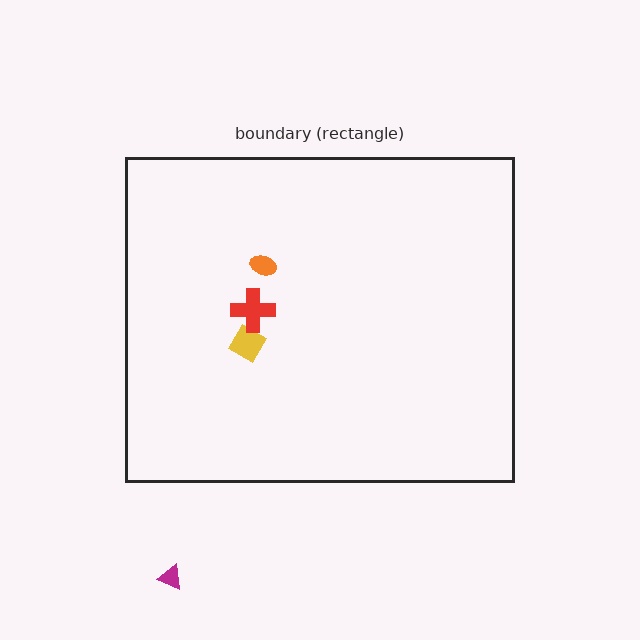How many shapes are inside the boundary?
3 inside, 1 outside.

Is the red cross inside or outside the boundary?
Inside.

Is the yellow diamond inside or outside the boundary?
Inside.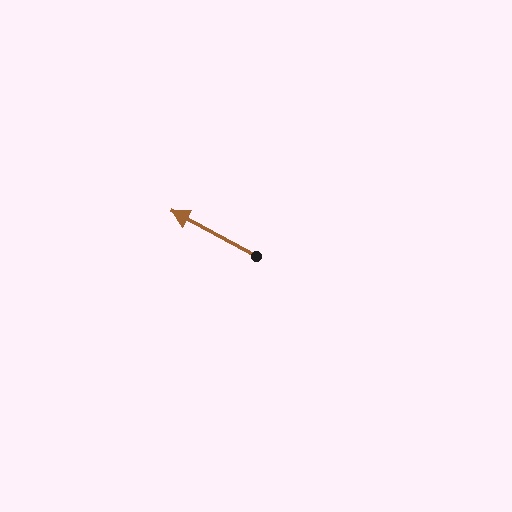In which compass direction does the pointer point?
Northwest.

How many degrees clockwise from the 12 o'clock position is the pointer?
Approximately 298 degrees.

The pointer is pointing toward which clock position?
Roughly 10 o'clock.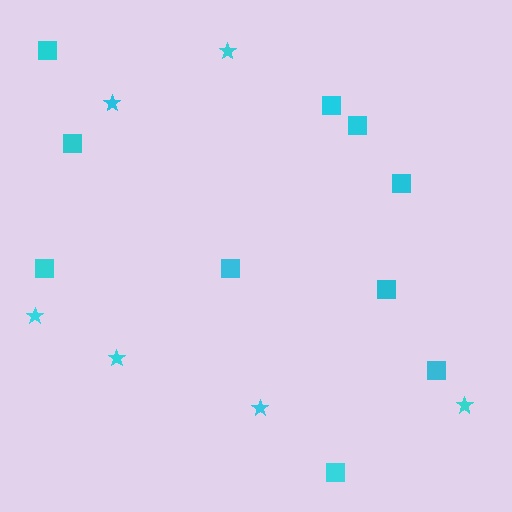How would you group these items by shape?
There are 2 groups: one group of squares (10) and one group of stars (6).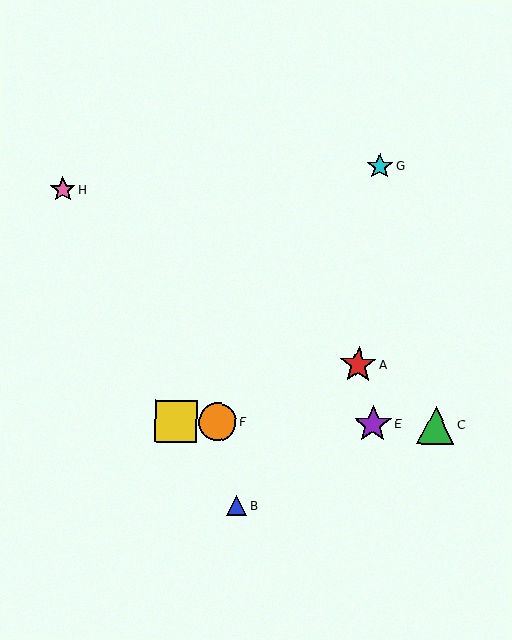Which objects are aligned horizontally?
Objects C, D, E, F are aligned horizontally.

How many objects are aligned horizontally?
4 objects (C, D, E, F) are aligned horizontally.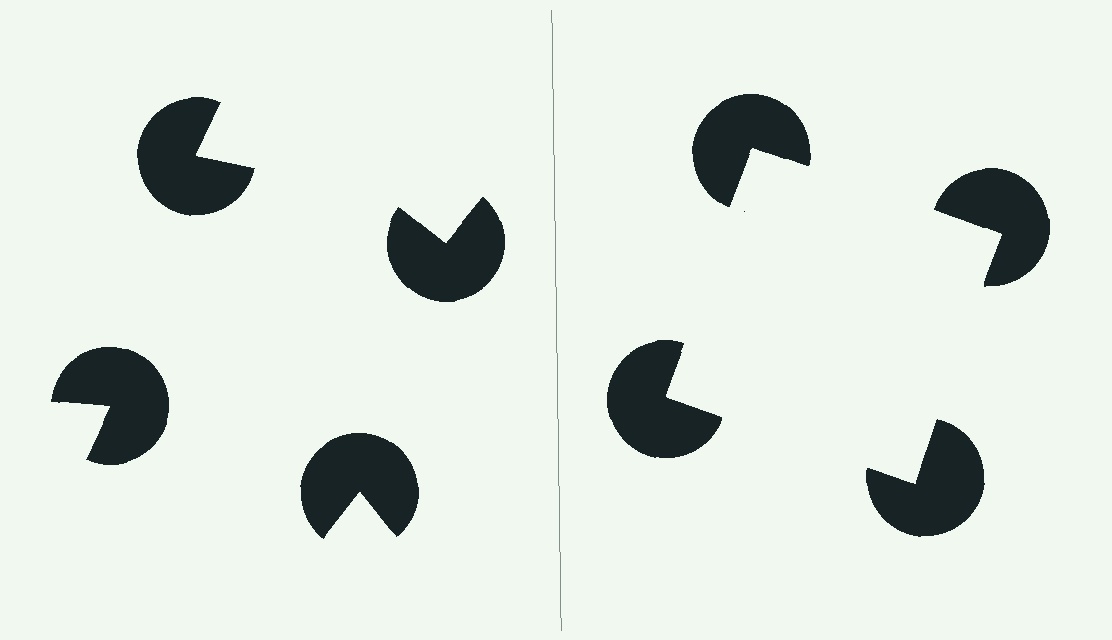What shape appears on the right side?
An illusory square.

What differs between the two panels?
The pac-man discs are positioned identically on both sides; only the wedge orientations differ. On the right they align to a square; on the left they are misaligned.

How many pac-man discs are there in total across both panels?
8 — 4 on each side.